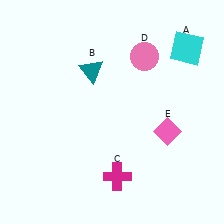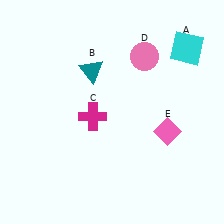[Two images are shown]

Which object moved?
The magenta cross (C) moved up.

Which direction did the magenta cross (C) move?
The magenta cross (C) moved up.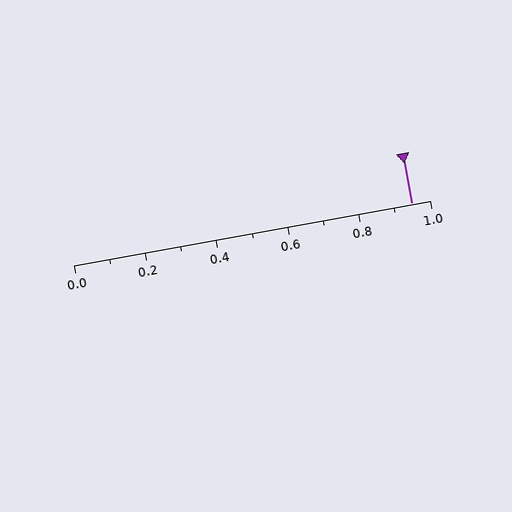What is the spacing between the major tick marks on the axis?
The major ticks are spaced 0.2 apart.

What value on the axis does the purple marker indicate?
The marker indicates approximately 0.95.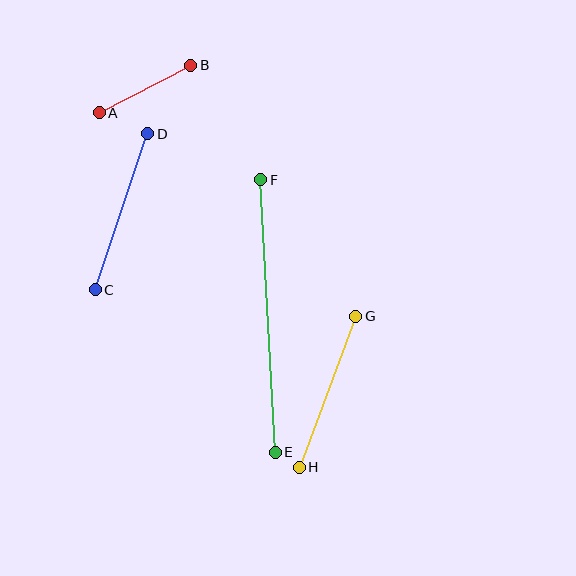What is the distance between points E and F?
The distance is approximately 273 pixels.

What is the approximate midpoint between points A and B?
The midpoint is at approximately (145, 89) pixels.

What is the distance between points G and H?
The distance is approximately 161 pixels.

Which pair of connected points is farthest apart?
Points E and F are farthest apart.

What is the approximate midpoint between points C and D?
The midpoint is at approximately (121, 212) pixels.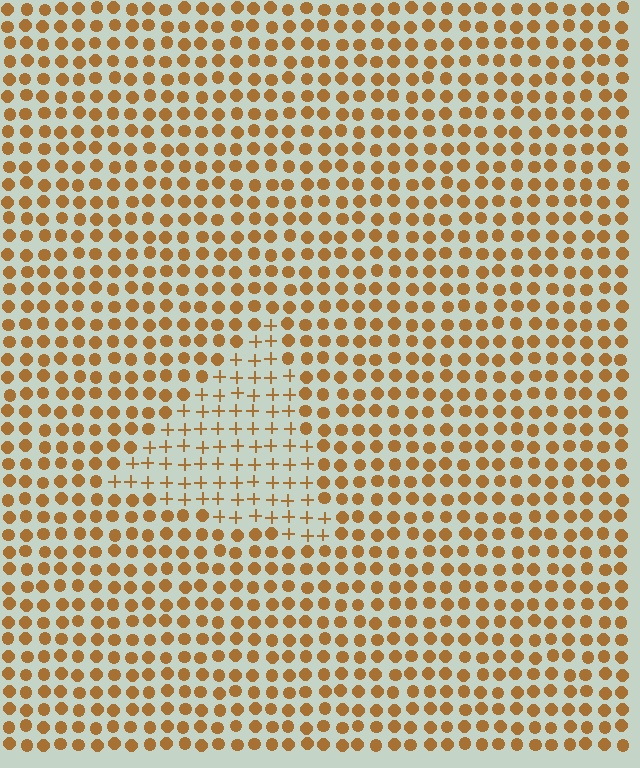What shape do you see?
I see a triangle.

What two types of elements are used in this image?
The image uses plus signs inside the triangle region and circles outside it.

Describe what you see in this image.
The image is filled with small brown elements arranged in a uniform grid. A triangle-shaped region contains plus signs, while the surrounding area contains circles. The boundary is defined purely by the change in element shape.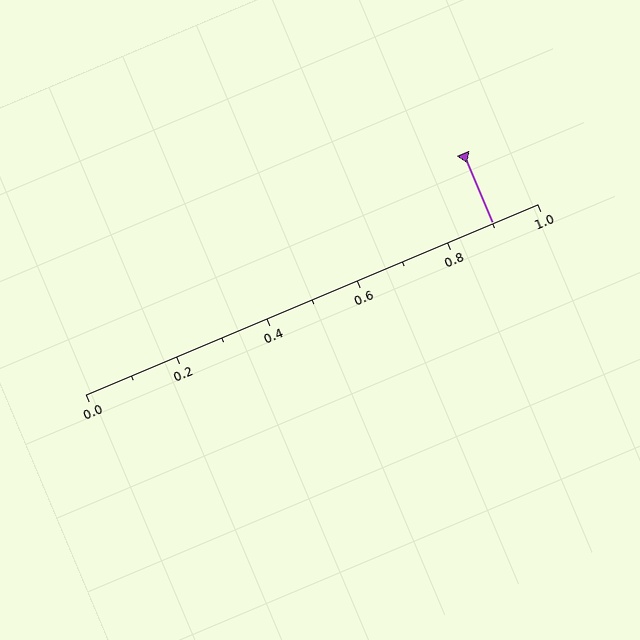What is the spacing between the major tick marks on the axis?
The major ticks are spaced 0.2 apart.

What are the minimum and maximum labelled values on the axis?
The axis runs from 0.0 to 1.0.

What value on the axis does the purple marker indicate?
The marker indicates approximately 0.9.